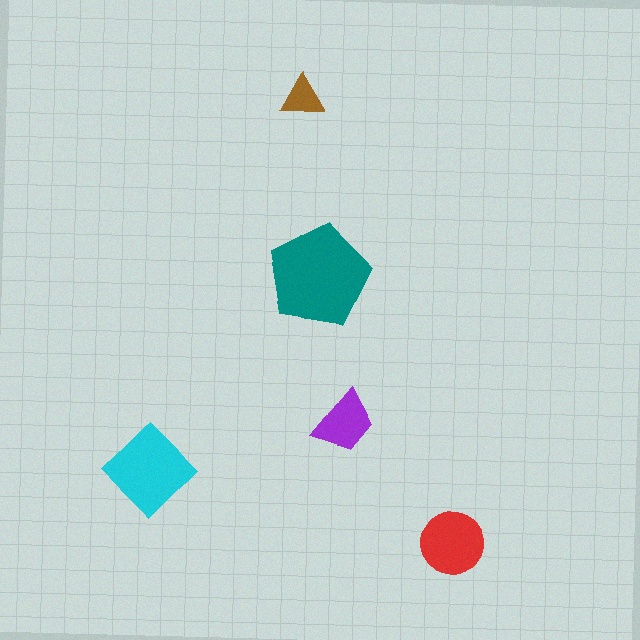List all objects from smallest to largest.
The brown triangle, the purple trapezoid, the red circle, the cyan diamond, the teal pentagon.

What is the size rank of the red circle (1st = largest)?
3rd.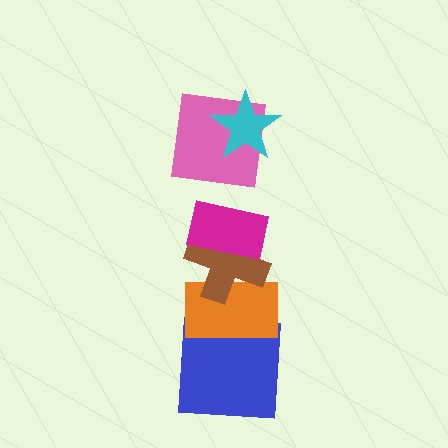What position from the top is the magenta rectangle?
The magenta rectangle is 3rd from the top.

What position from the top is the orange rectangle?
The orange rectangle is 5th from the top.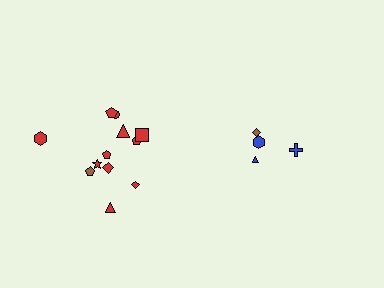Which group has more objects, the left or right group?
The left group.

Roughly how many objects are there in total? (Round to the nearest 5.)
Roughly 15 objects in total.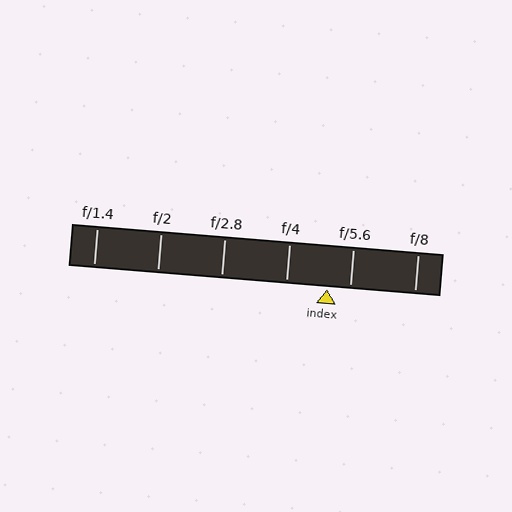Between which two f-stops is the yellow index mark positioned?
The index mark is between f/4 and f/5.6.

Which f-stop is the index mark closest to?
The index mark is closest to f/5.6.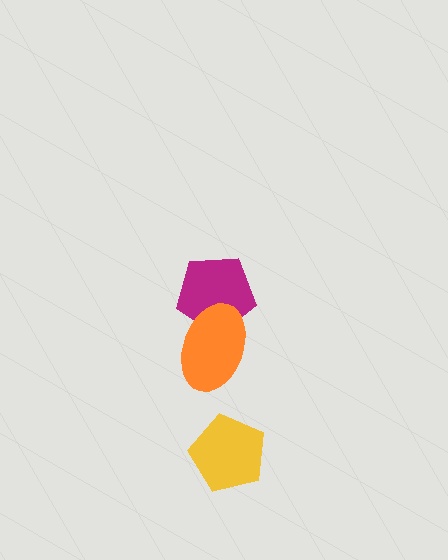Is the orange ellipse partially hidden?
No, no other shape covers it.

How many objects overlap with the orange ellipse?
1 object overlaps with the orange ellipse.